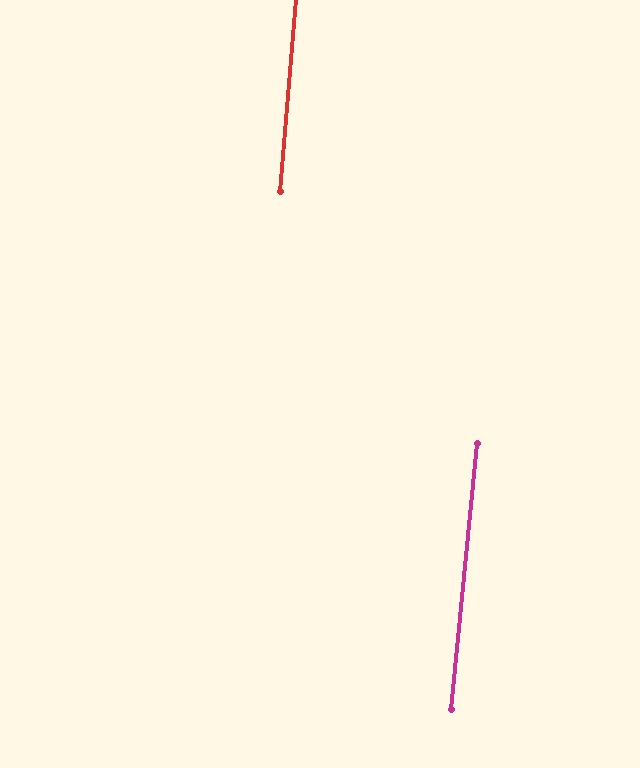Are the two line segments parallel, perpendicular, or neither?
Parallel — their directions differ by only 0.7°.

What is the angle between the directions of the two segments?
Approximately 1 degree.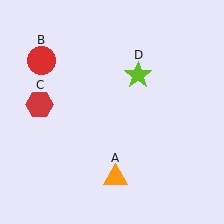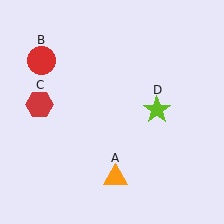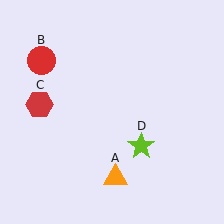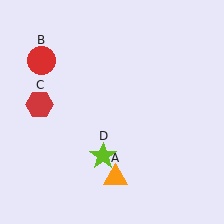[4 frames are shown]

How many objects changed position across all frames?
1 object changed position: lime star (object D).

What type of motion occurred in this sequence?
The lime star (object D) rotated clockwise around the center of the scene.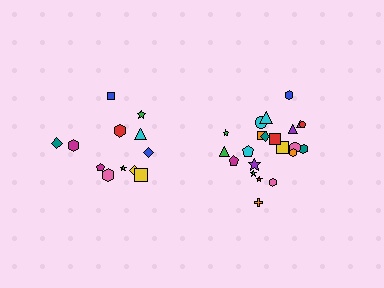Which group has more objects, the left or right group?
The right group.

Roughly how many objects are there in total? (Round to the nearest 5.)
Roughly 35 objects in total.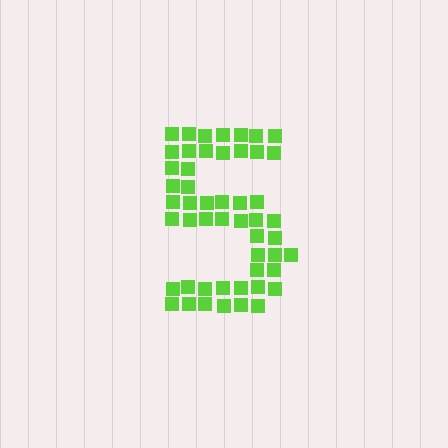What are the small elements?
The small elements are squares.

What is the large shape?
The large shape is the digit 5.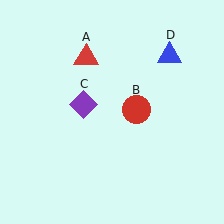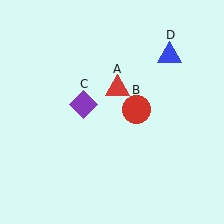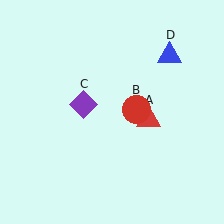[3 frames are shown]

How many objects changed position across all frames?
1 object changed position: red triangle (object A).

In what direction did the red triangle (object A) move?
The red triangle (object A) moved down and to the right.